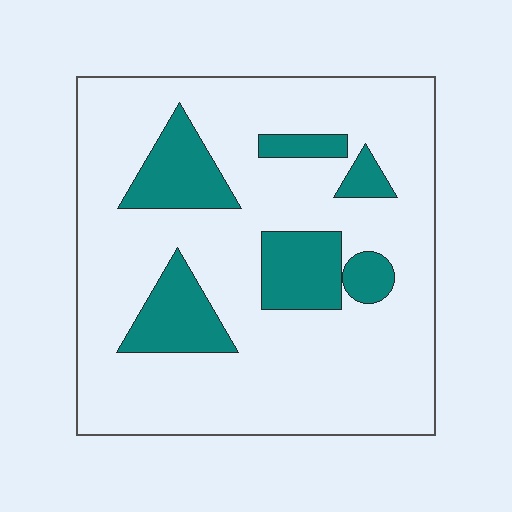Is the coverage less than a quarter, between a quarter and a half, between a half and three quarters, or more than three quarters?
Less than a quarter.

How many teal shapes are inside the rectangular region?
6.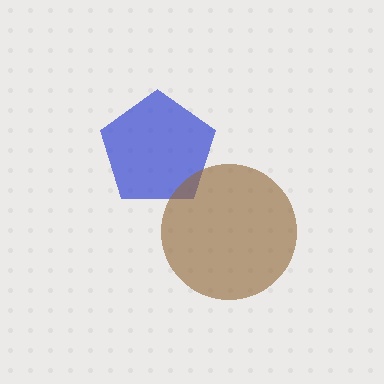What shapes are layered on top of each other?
The layered shapes are: a blue pentagon, a brown circle.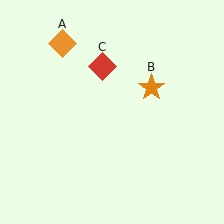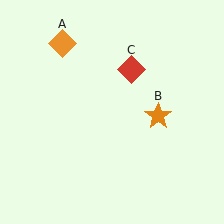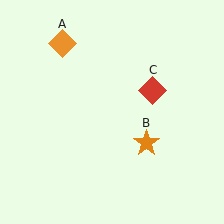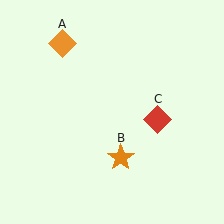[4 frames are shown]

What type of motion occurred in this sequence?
The orange star (object B), red diamond (object C) rotated clockwise around the center of the scene.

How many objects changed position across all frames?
2 objects changed position: orange star (object B), red diamond (object C).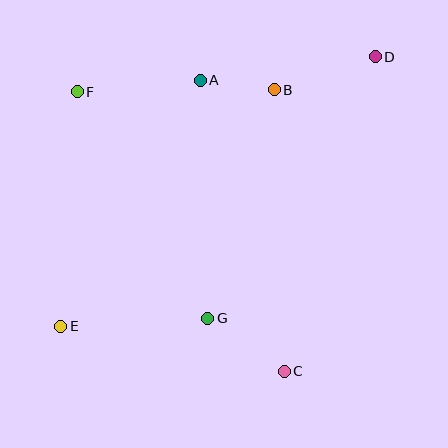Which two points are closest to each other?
Points A and B are closest to each other.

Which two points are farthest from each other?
Points D and E are farthest from each other.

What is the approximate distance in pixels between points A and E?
The distance between A and E is approximately 283 pixels.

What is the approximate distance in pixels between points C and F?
The distance between C and F is approximately 348 pixels.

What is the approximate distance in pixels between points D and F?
The distance between D and F is approximately 300 pixels.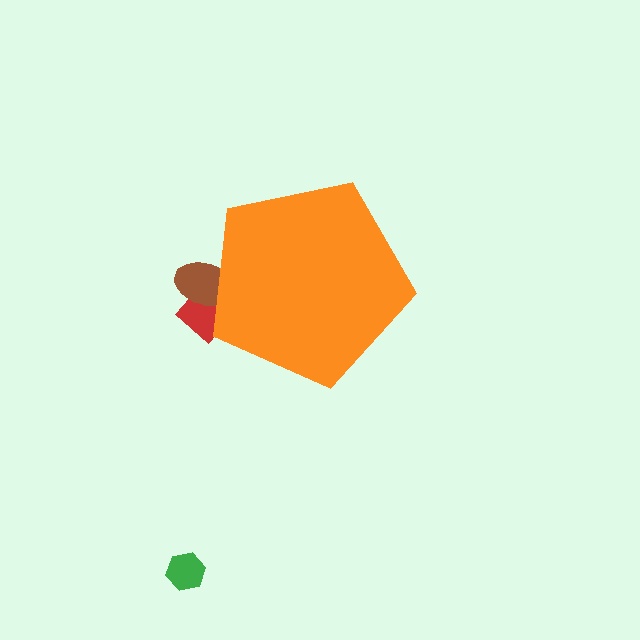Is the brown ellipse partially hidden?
Yes, the brown ellipse is partially hidden behind the orange pentagon.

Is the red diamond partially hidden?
Yes, the red diamond is partially hidden behind the orange pentagon.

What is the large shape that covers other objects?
An orange pentagon.